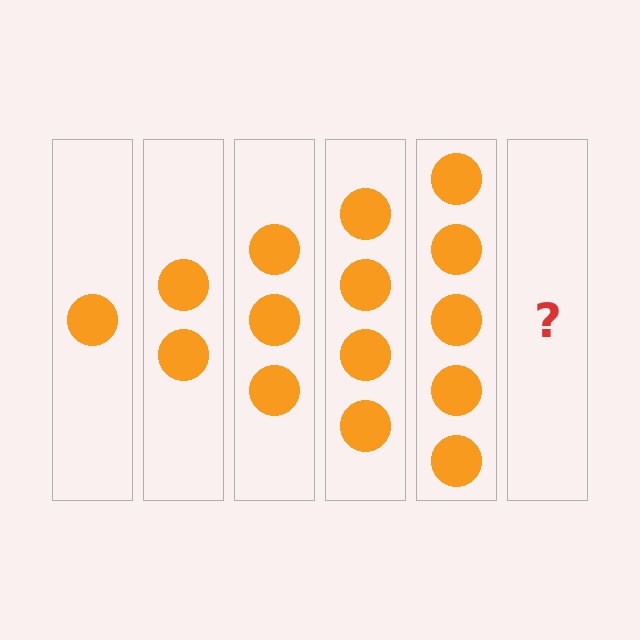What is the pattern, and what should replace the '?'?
The pattern is that each step adds one more circle. The '?' should be 6 circles.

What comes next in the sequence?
The next element should be 6 circles.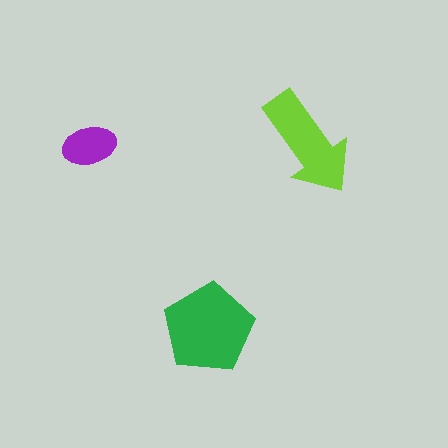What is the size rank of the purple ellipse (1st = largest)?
3rd.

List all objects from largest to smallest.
The green pentagon, the lime arrow, the purple ellipse.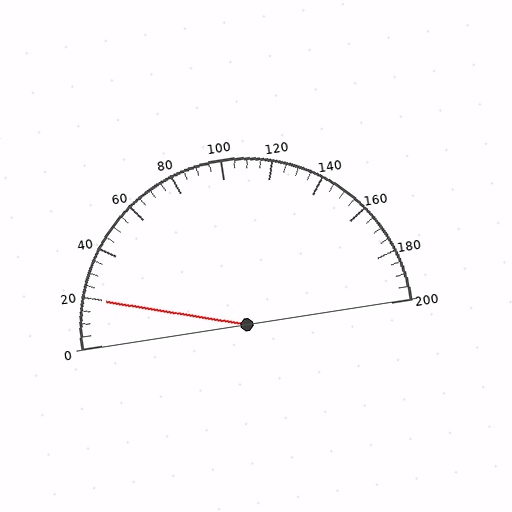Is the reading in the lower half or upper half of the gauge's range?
The reading is in the lower half of the range (0 to 200).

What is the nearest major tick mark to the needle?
The nearest major tick mark is 20.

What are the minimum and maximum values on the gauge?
The gauge ranges from 0 to 200.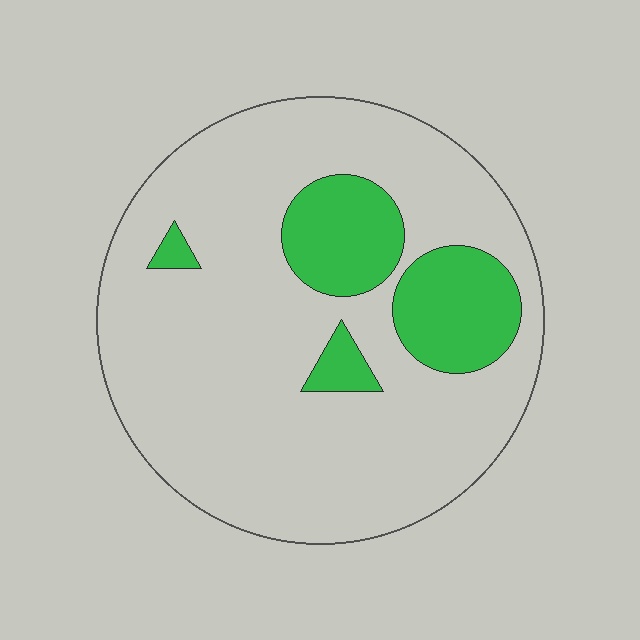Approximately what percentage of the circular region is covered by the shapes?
Approximately 20%.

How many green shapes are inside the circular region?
4.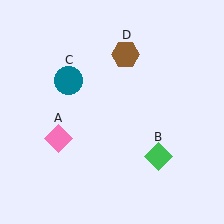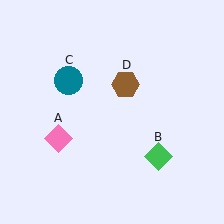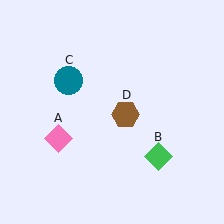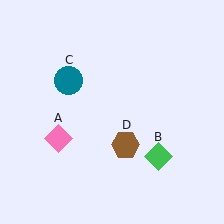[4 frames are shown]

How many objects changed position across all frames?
1 object changed position: brown hexagon (object D).